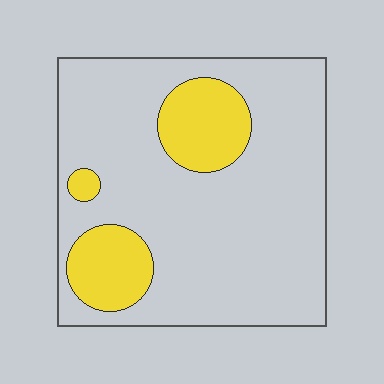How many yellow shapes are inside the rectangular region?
3.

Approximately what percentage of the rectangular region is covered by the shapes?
Approximately 20%.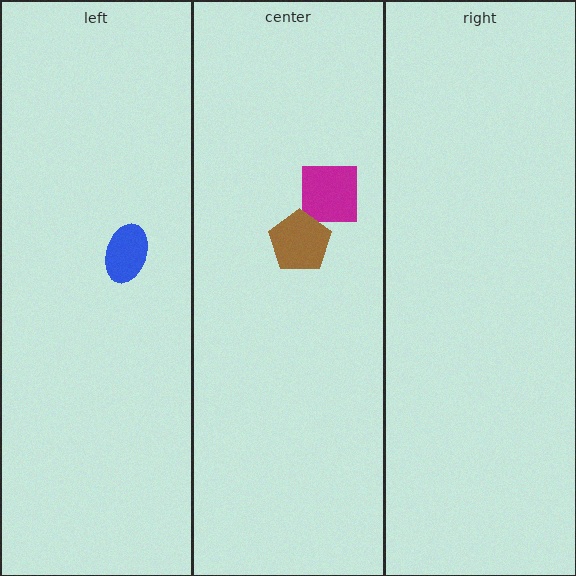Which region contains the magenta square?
The center region.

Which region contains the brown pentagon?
The center region.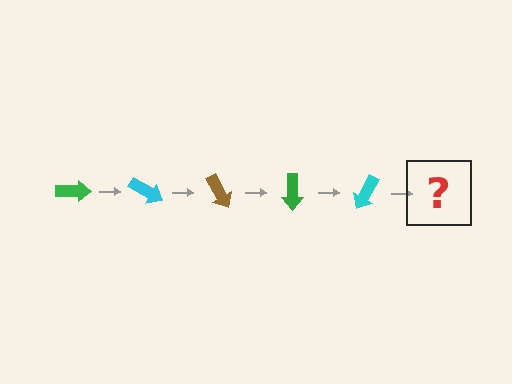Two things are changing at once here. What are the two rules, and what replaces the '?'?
The two rules are that it rotates 30 degrees each step and the color cycles through green, cyan, and brown. The '?' should be a brown arrow, rotated 150 degrees from the start.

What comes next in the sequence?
The next element should be a brown arrow, rotated 150 degrees from the start.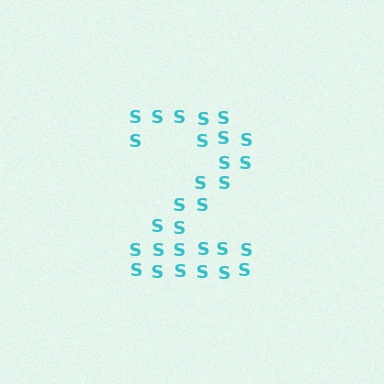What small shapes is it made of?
It is made of small letter S's.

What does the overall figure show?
The overall figure shows the digit 2.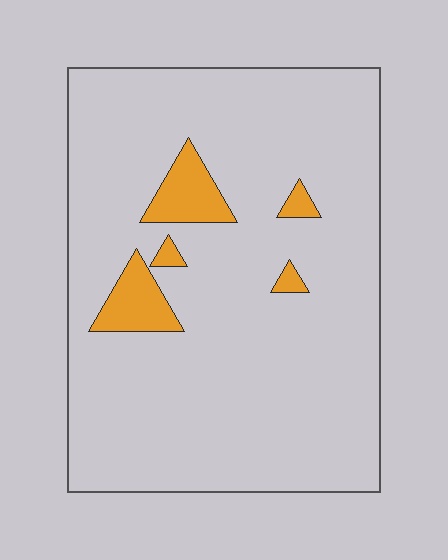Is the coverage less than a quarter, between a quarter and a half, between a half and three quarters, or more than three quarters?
Less than a quarter.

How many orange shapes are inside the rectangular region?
5.